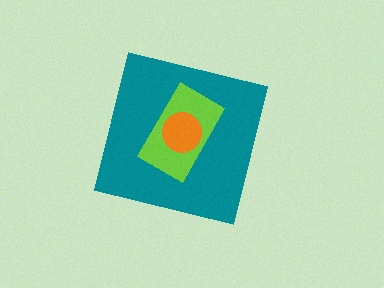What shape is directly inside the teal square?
The lime rectangle.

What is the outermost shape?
The teal square.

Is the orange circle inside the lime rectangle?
Yes.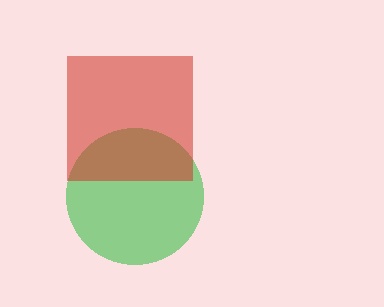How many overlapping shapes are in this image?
There are 2 overlapping shapes in the image.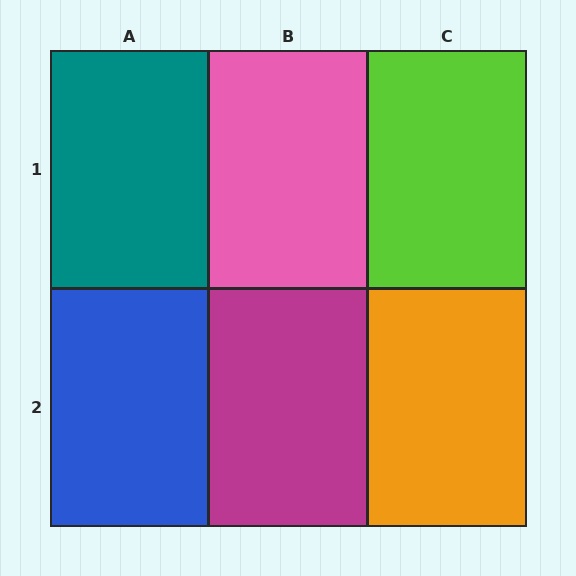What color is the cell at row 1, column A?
Teal.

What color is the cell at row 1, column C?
Lime.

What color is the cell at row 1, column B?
Pink.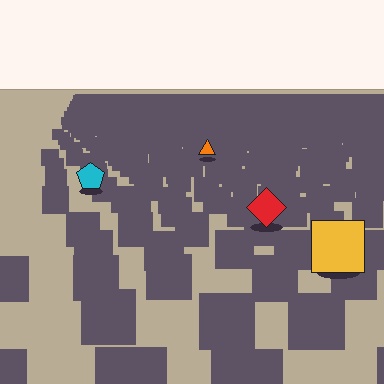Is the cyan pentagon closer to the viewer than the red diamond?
No. The red diamond is closer — you can tell from the texture gradient: the ground texture is coarser near it.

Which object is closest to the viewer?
The yellow square is closest. The texture marks near it are larger and more spread out.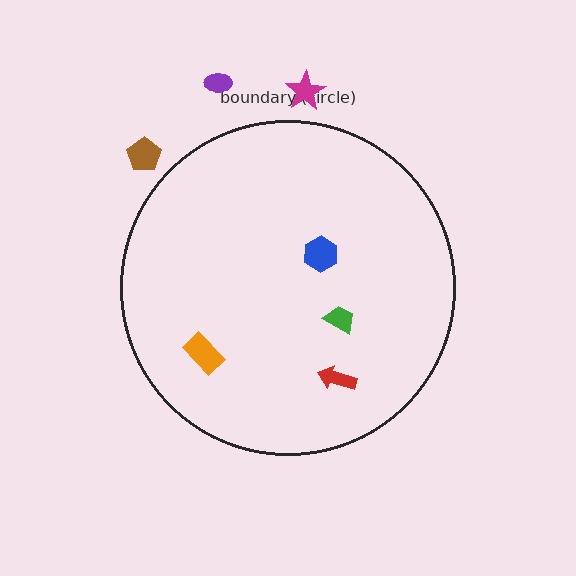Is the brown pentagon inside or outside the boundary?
Outside.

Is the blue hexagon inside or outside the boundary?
Inside.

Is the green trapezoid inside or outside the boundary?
Inside.